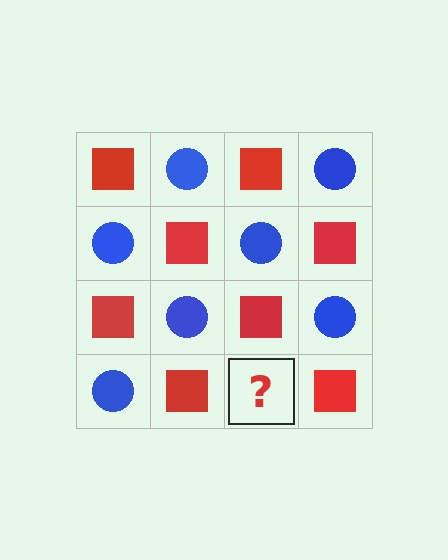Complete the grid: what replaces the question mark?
The question mark should be replaced with a blue circle.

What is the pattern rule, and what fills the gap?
The rule is that it alternates red square and blue circle in a checkerboard pattern. The gap should be filled with a blue circle.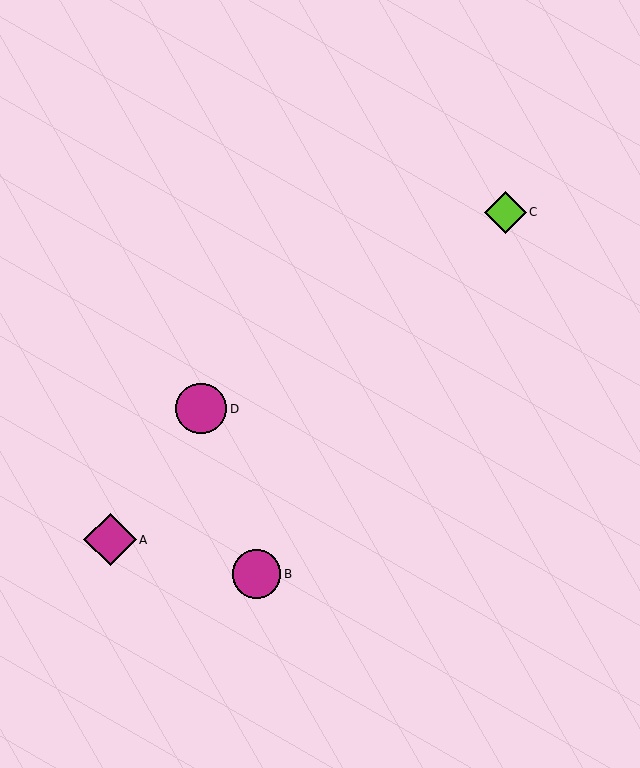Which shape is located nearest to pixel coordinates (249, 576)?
The magenta circle (labeled B) at (257, 574) is nearest to that location.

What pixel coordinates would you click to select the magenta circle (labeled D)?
Click at (201, 409) to select the magenta circle D.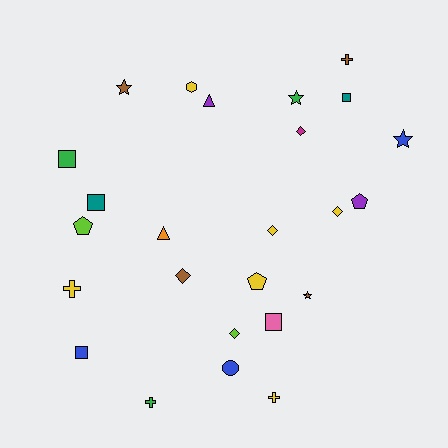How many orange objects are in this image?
There is 1 orange object.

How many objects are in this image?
There are 25 objects.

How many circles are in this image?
There is 1 circle.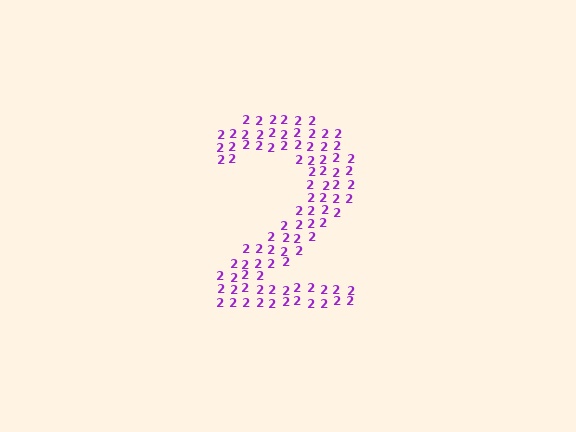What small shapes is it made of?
It is made of small digit 2's.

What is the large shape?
The large shape is the digit 2.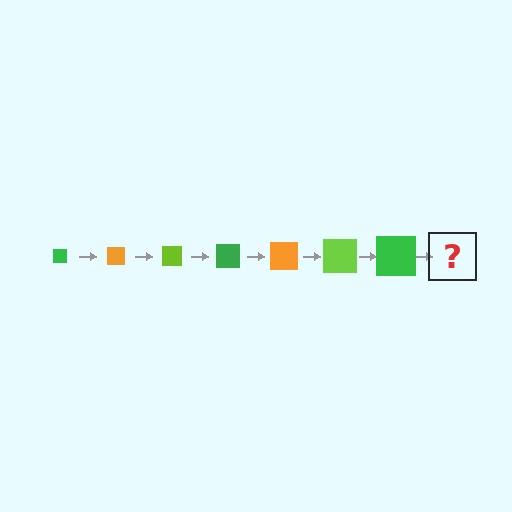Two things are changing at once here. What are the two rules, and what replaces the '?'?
The two rules are that the square grows larger each step and the color cycles through green, orange, and lime. The '?' should be an orange square, larger than the previous one.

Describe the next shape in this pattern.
It should be an orange square, larger than the previous one.